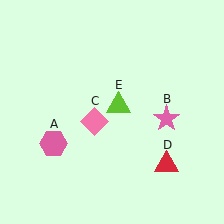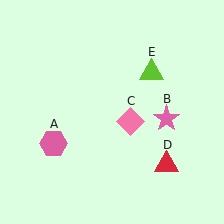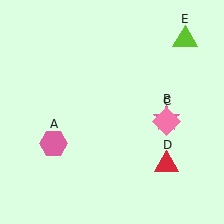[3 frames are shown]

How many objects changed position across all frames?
2 objects changed position: pink diamond (object C), lime triangle (object E).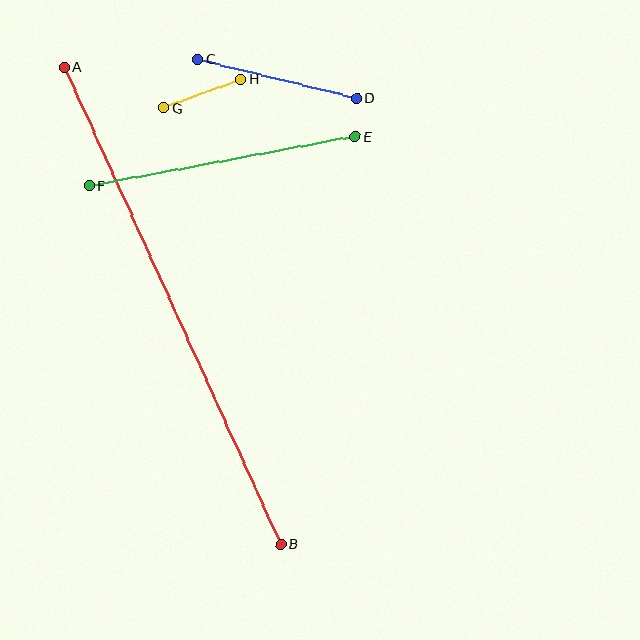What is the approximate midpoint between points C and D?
The midpoint is at approximately (277, 79) pixels.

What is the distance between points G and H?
The distance is approximately 82 pixels.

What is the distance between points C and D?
The distance is approximately 163 pixels.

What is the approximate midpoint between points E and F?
The midpoint is at approximately (222, 161) pixels.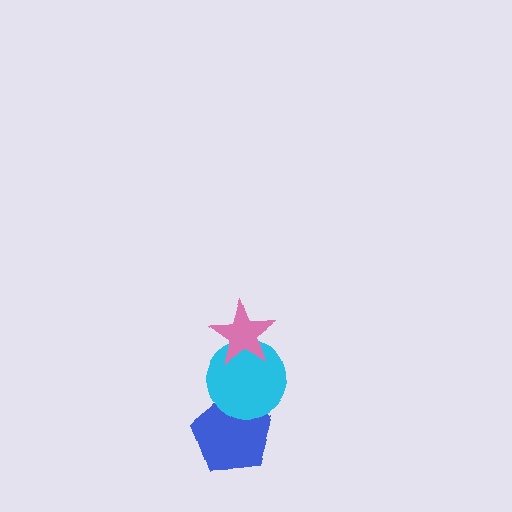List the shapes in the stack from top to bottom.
From top to bottom: the pink star, the cyan circle, the blue pentagon.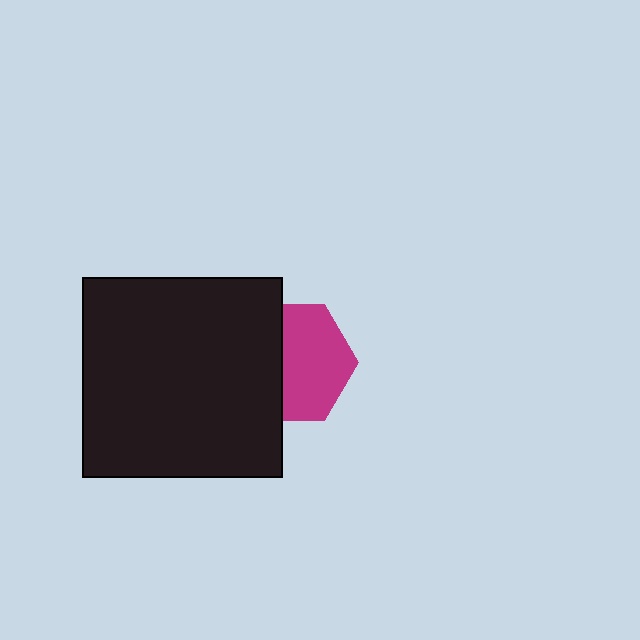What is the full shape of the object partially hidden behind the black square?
The partially hidden object is a magenta hexagon.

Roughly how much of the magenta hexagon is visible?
About half of it is visible (roughly 58%).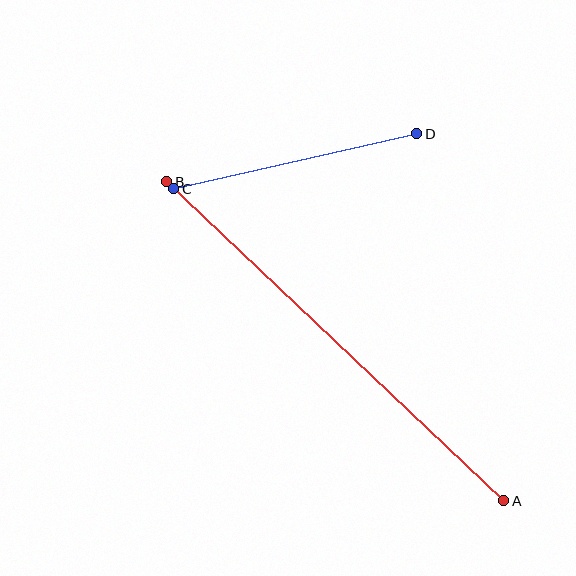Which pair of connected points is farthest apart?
Points A and B are farthest apart.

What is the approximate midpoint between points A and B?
The midpoint is at approximately (335, 341) pixels.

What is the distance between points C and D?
The distance is approximately 249 pixels.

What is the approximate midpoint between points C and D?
The midpoint is at approximately (295, 161) pixels.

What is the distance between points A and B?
The distance is approximately 464 pixels.